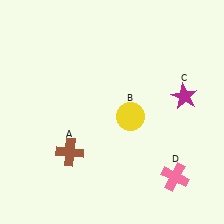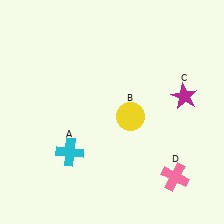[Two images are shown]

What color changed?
The cross (A) changed from brown in Image 1 to cyan in Image 2.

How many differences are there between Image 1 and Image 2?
There is 1 difference between the two images.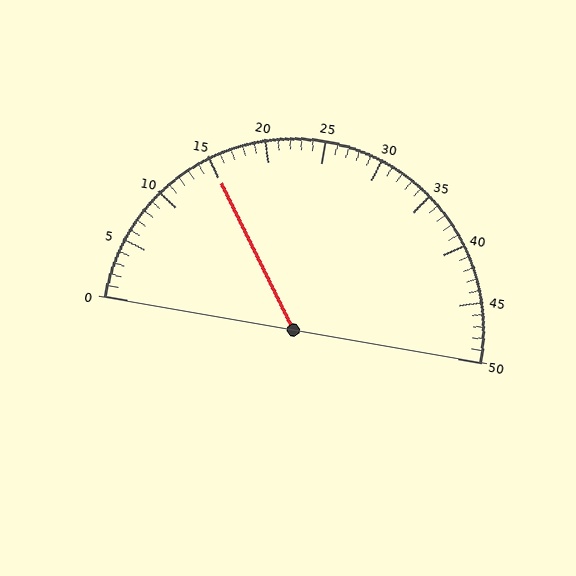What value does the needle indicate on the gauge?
The needle indicates approximately 15.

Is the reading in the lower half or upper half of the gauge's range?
The reading is in the lower half of the range (0 to 50).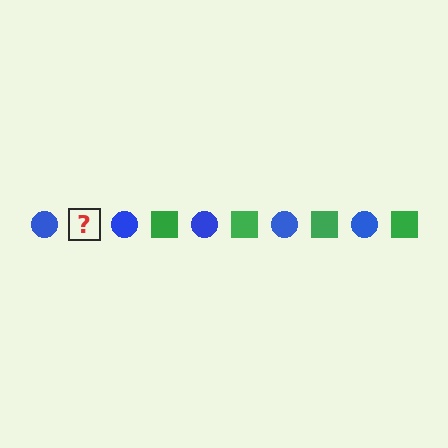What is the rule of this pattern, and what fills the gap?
The rule is that the pattern alternates between blue circle and green square. The gap should be filled with a green square.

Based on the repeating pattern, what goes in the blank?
The blank should be a green square.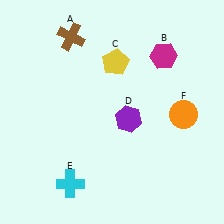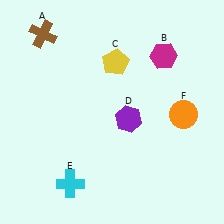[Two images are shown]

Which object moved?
The brown cross (A) moved left.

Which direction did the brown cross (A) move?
The brown cross (A) moved left.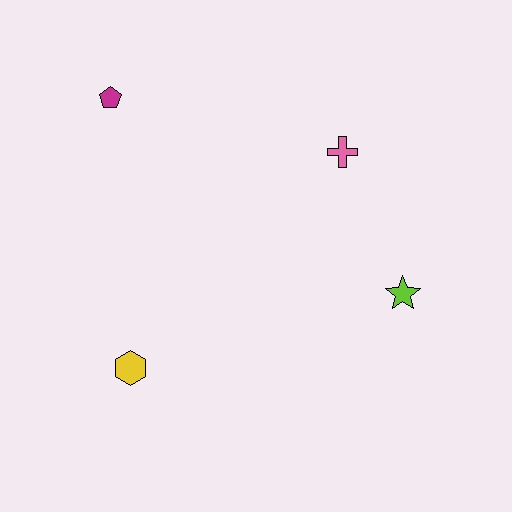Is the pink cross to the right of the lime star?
No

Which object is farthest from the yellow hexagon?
The pink cross is farthest from the yellow hexagon.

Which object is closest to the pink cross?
The lime star is closest to the pink cross.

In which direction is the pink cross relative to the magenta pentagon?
The pink cross is to the right of the magenta pentagon.